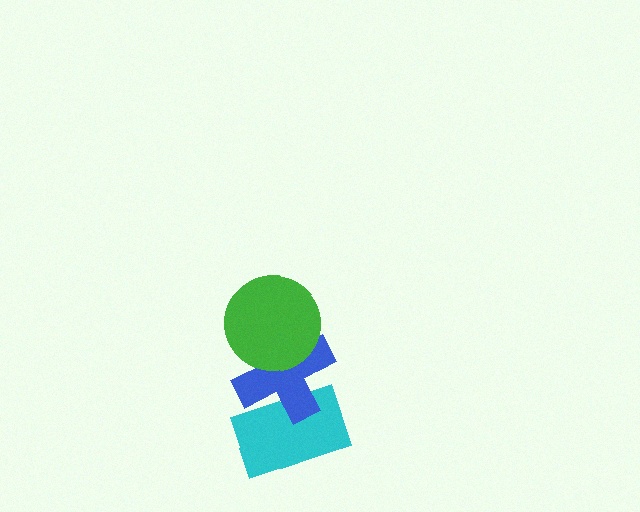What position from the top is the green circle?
The green circle is 1st from the top.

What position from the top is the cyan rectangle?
The cyan rectangle is 3rd from the top.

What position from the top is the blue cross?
The blue cross is 2nd from the top.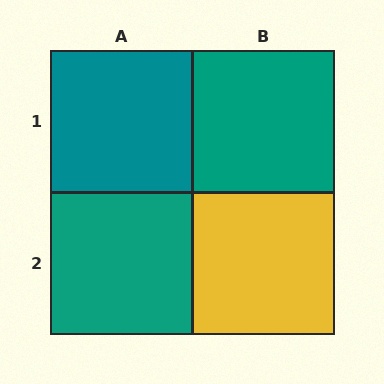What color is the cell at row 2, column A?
Teal.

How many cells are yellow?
1 cell is yellow.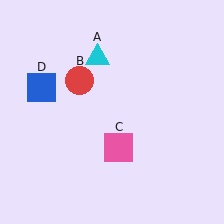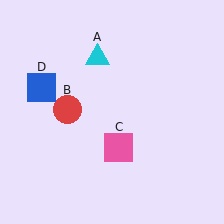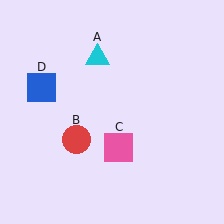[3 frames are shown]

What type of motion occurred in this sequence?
The red circle (object B) rotated counterclockwise around the center of the scene.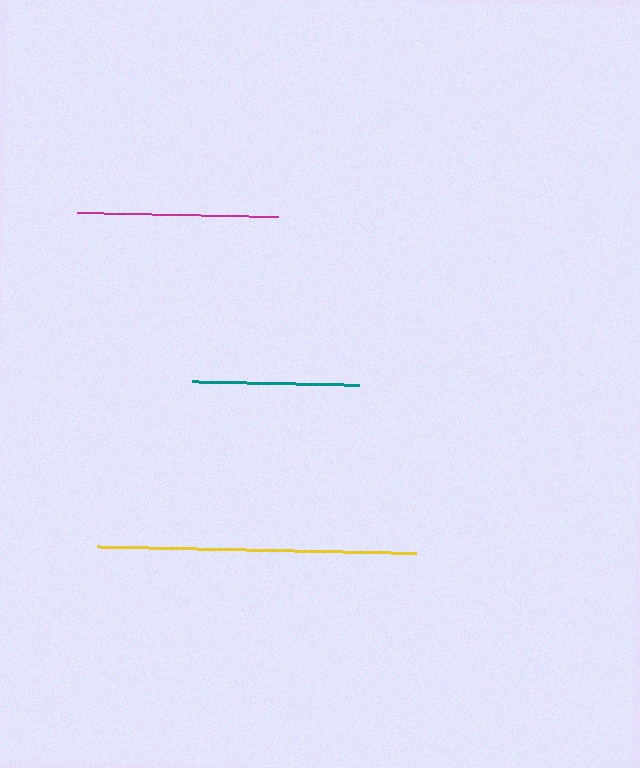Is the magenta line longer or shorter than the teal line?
The magenta line is longer than the teal line.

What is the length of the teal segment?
The teal segment is approximately 168 pixels long.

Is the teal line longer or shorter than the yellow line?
The yellow line is longer than the teal line.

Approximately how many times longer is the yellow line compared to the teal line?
The yellow line is approximately 1.9 times the length of the teal line.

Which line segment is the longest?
The yellow line is the longest at approximately 319 pixels.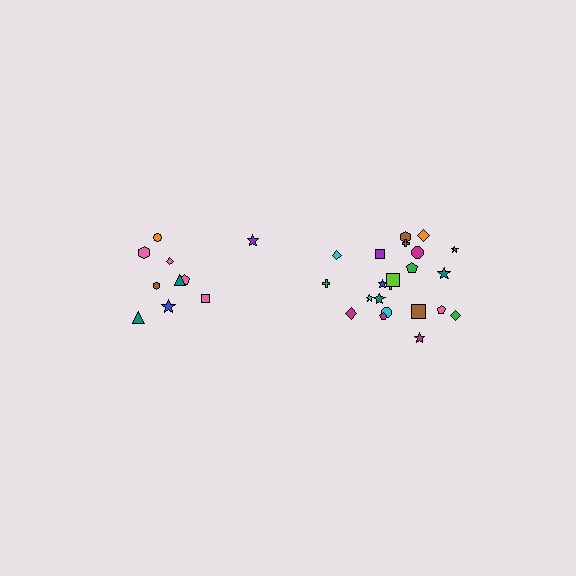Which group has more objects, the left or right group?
The right group.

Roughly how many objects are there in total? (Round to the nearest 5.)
Roughly 30 objects in total.